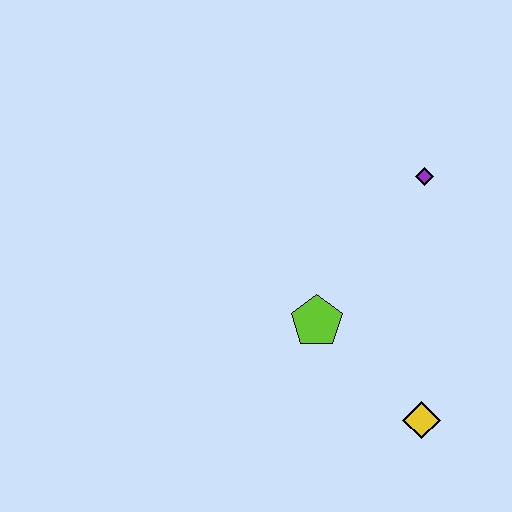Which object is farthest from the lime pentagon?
The purple diamond is farthest from the lime pentagon.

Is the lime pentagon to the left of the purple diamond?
Yes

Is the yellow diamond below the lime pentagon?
Yes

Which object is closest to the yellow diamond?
The lime pentagon is closest to the yellow diamond.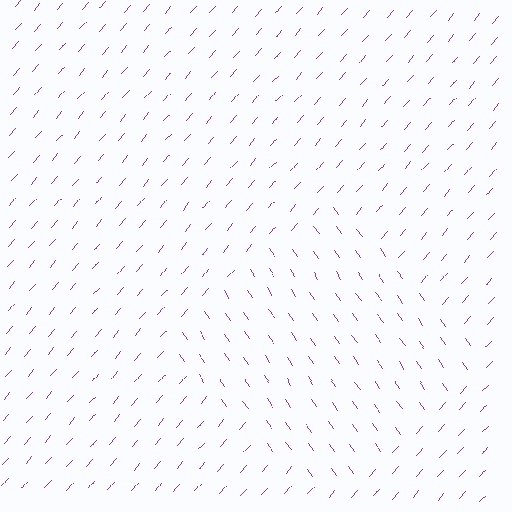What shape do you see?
I see a diamond.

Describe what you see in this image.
The image is filled with small purple line segments. A diamond region in the image has lines oriented differently from the surrounding lines, creating a visible texture boundary.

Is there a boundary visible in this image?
Yes, there is a texture boundary formed by a change in line orientation.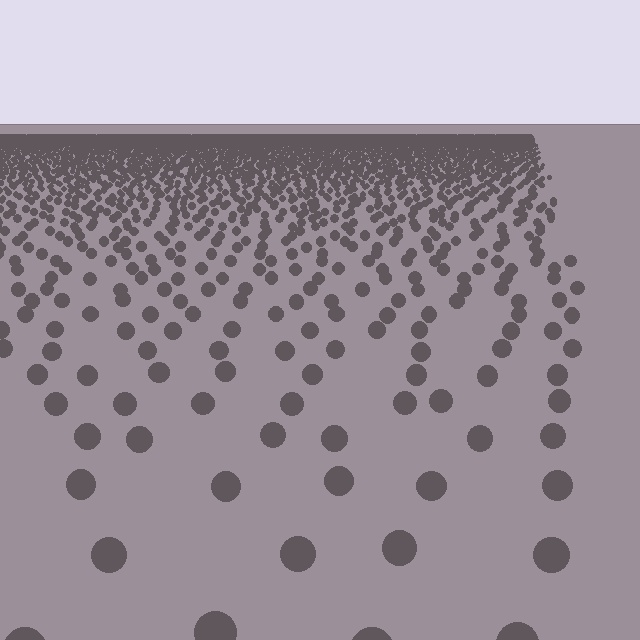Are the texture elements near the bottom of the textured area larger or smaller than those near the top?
Larger. Near the bottom, elements are closer to the viewer and appear at a bigger on-screen size.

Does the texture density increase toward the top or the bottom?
Density increases toward the top.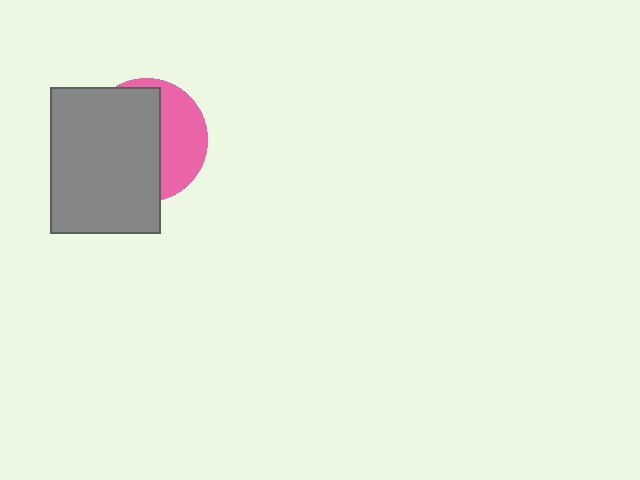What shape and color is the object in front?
The object in front is a gray rectangle.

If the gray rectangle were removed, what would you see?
You would see the complete pink circle.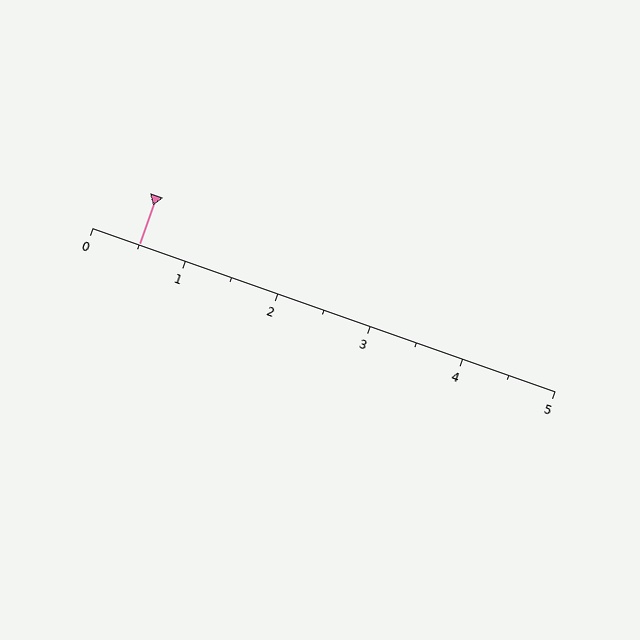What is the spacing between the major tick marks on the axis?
The major ticks are spaced 1 apart.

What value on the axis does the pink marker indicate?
The marker indicates approximately 0.5.